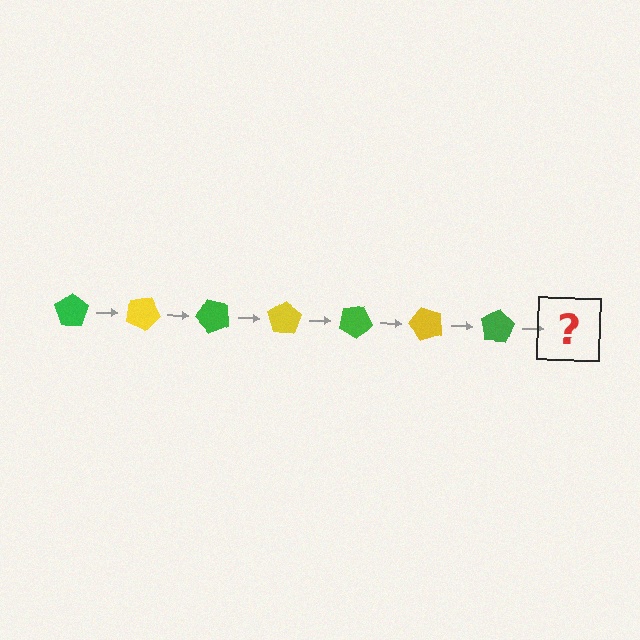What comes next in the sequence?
The next element should be a yellow pentagon, rotated 175 degrees from the start.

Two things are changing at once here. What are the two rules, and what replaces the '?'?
The two rules are that it rotates 25 degrees each step and the color cycles through green and yellow. The '?' should be a yellow pentagon, rotated 175 degrees from the start.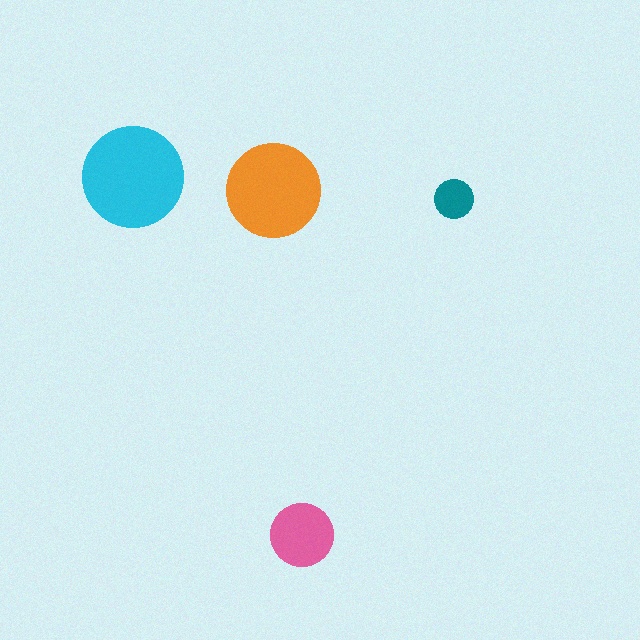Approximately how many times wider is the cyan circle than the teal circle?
About 2.5 times wider.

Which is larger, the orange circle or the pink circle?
The orange one.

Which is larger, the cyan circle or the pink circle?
The cyan one.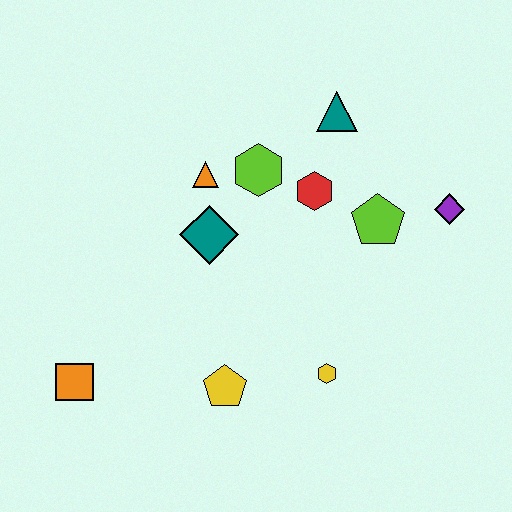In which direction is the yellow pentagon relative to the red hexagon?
The yellow pentagon is below the red hexagon.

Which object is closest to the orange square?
The yellow pentagon is closest to the orange square.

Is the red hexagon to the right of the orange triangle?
Yes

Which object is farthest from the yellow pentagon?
The teal triangle is farthest from the yellow pentagon.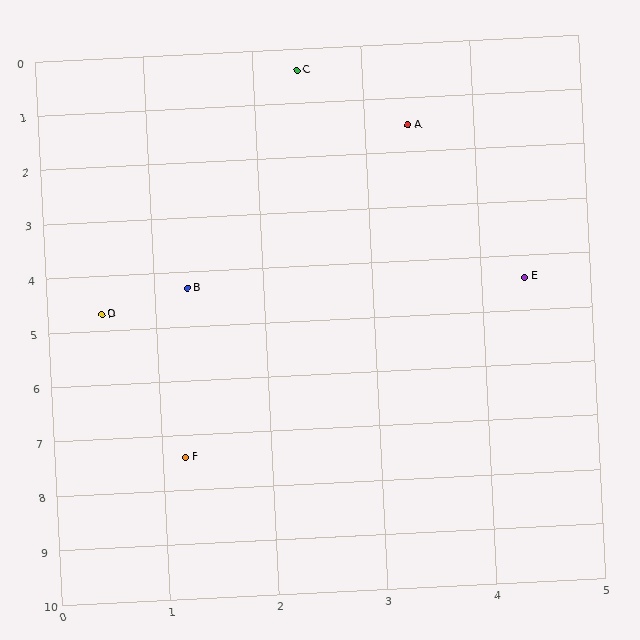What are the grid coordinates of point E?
Point E is at approximately (4.4, 4.4).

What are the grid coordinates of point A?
Point A is at approximately (3.4, 1.5).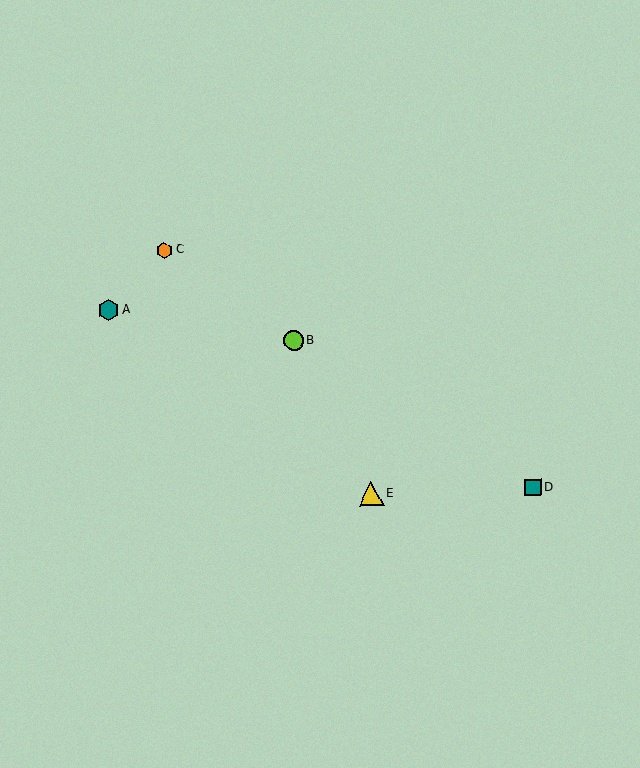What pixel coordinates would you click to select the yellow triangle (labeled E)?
Click at (371, 494) to select the yellow triangle E.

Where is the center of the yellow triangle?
The center of the yellow triangle is at (371, 494).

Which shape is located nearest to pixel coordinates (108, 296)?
The teal hexagon (labeled A) at (109, 310) is nearest to that location.